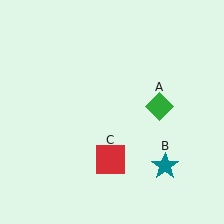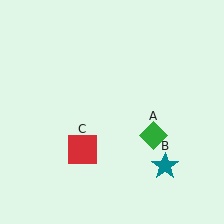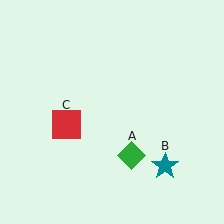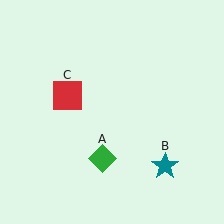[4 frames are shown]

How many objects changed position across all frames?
2 objects changed position: green diamond (object A), red square (object C).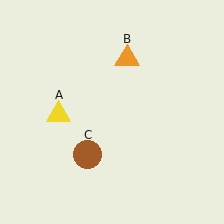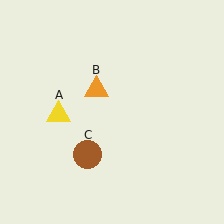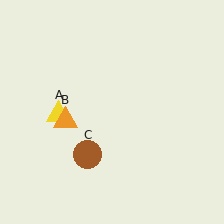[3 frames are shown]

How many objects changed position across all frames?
1 object changed position: orange triangle (object B).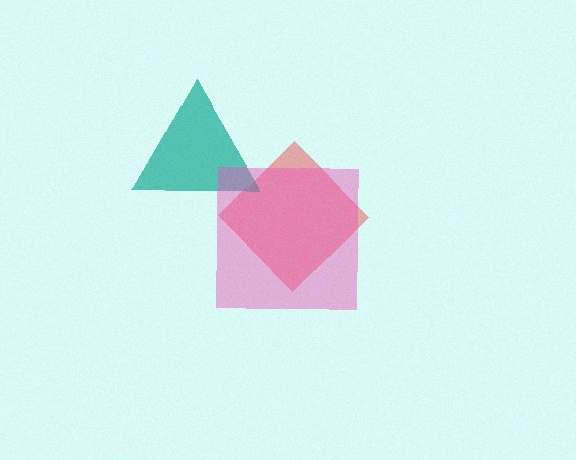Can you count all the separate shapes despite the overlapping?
Yes, there are 3 separate shapes.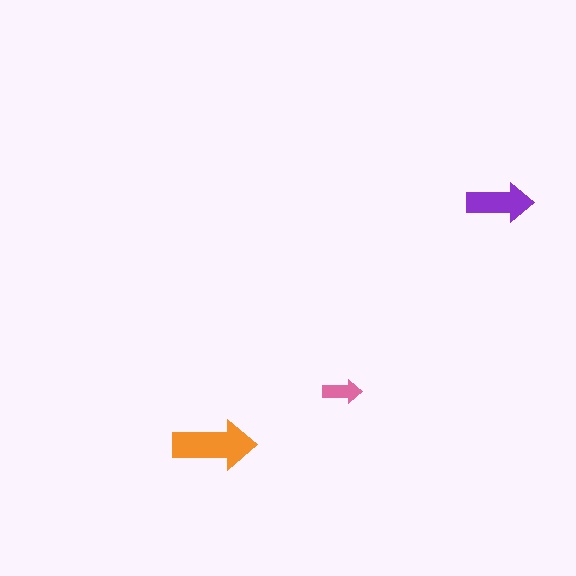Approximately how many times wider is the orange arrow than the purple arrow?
About 1.5 times wider.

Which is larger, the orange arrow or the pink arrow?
The orange one.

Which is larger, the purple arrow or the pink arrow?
The purple one.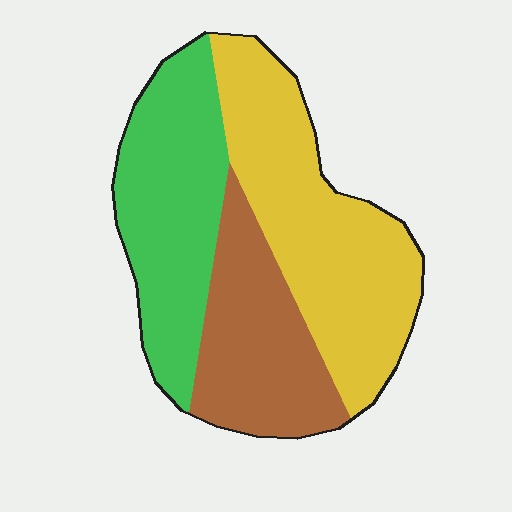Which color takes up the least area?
Brown, at roughly 25%.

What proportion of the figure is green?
Green covers 32% of the figure.